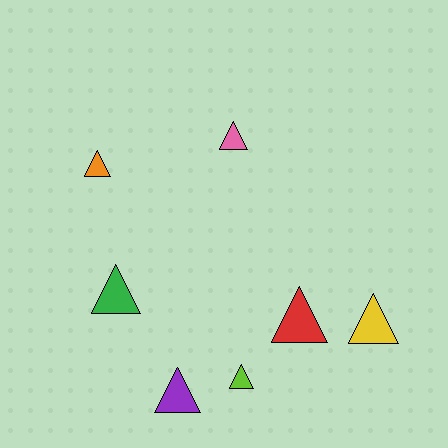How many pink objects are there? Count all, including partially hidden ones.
There is 1 pink object.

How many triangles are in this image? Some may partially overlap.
There are 7 triangles.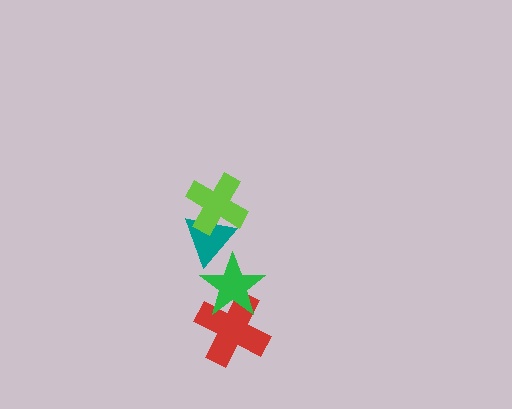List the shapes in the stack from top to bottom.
From top to bottom: the lime cross, the teal triangle, the green star, the red cross.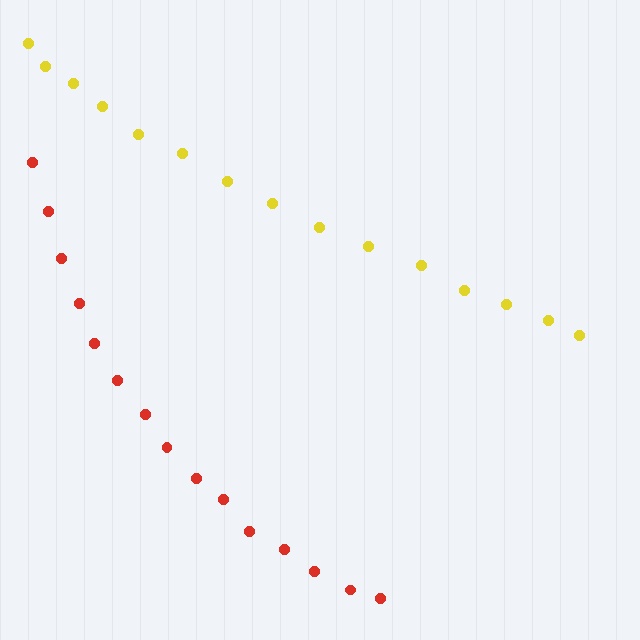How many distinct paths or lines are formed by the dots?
There are 2 distinct paths.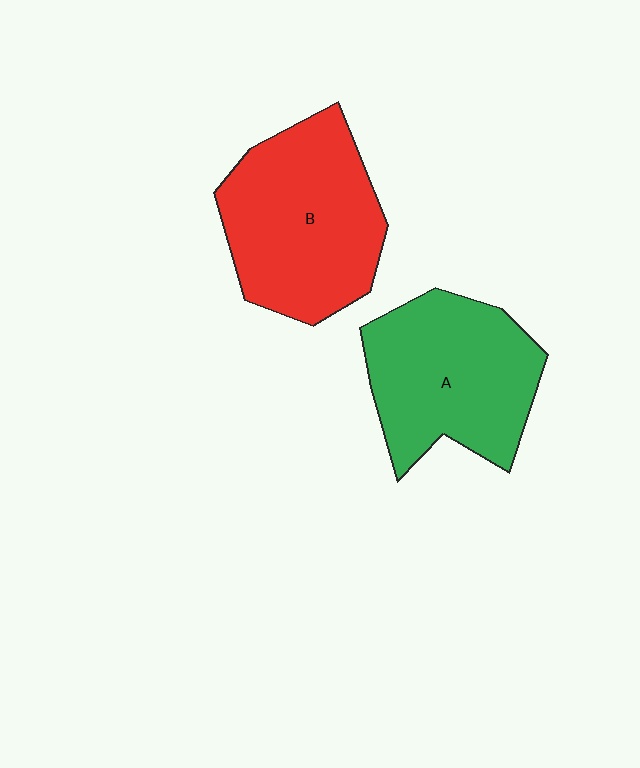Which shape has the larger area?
Shape B (red).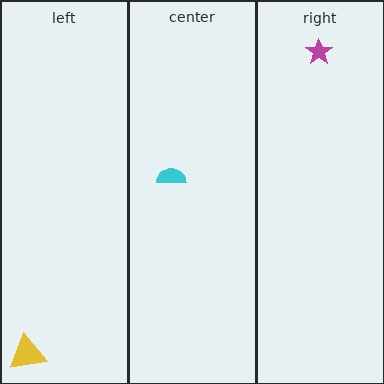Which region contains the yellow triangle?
The left region.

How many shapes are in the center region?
1.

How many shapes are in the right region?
1.